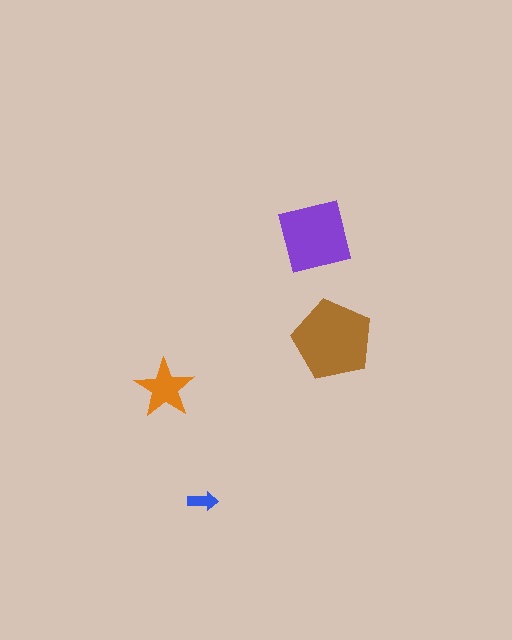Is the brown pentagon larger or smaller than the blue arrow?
Larger.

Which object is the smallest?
The blue arrow.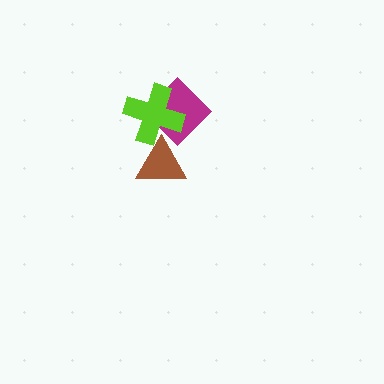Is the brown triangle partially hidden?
No, no other shape covers it.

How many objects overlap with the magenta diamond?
2 objects overlap with the magenta diamond.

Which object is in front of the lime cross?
The brown triangle is in front of the lime cross.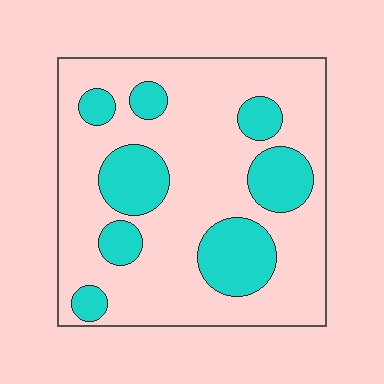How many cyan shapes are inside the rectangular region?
8.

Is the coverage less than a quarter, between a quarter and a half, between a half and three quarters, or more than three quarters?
Between a quarter and a half.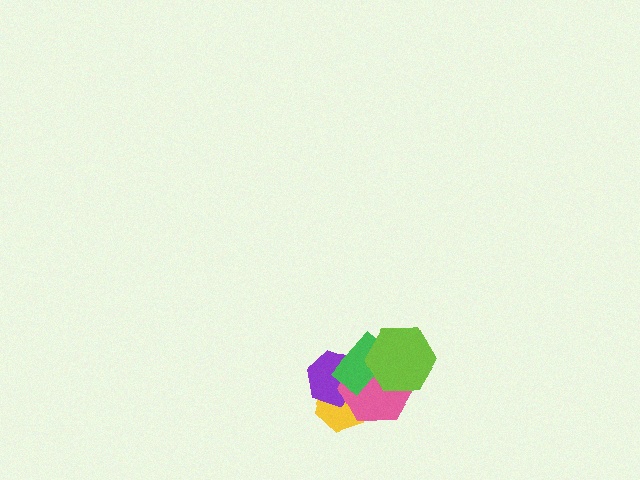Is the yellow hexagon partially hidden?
Yes, it is partially covered by another shape.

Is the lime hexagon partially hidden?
No, no other shape covers it.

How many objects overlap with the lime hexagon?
2 objects overlap with the lime hexagon.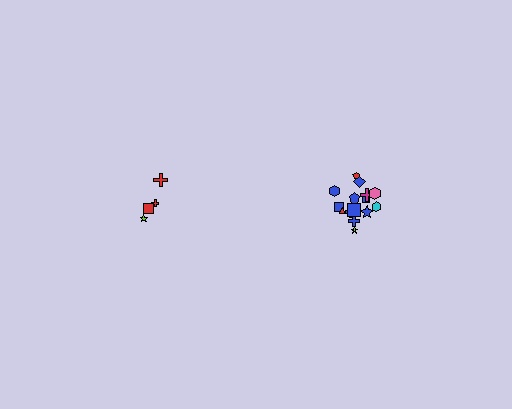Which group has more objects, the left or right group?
The right group.